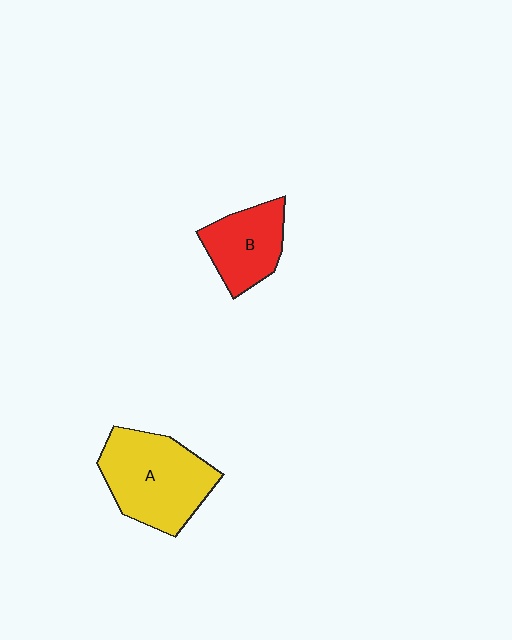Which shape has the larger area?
Shape A (yellow).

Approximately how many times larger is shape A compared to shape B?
Approximately 1.6 times.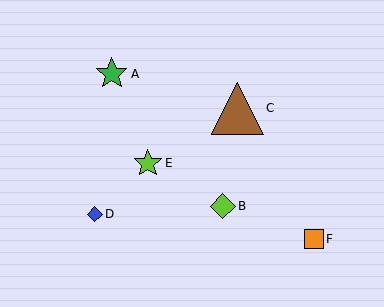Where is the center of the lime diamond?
The center of the lime diamond is at (223, 206).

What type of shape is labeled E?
Shape E is a lime star.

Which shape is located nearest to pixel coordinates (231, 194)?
The lime diamond (labeled B) at (223, 206) is nearest to that location.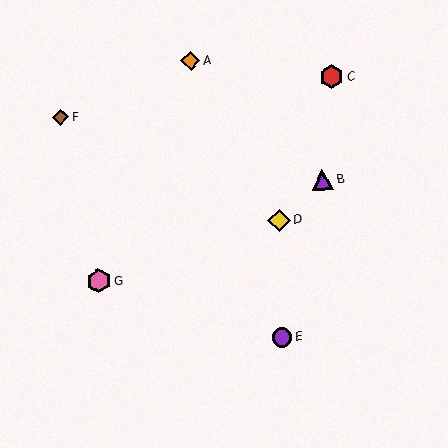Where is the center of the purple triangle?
The center of the purple triangle is at (322, 180).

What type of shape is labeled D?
Shape D is a yellow diamond.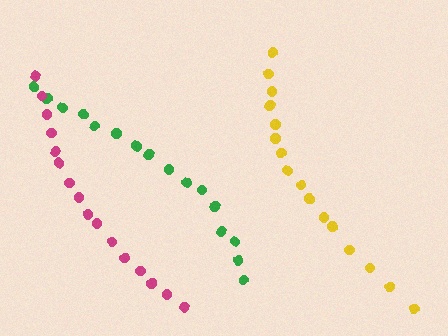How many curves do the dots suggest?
There are 3 distinct paths.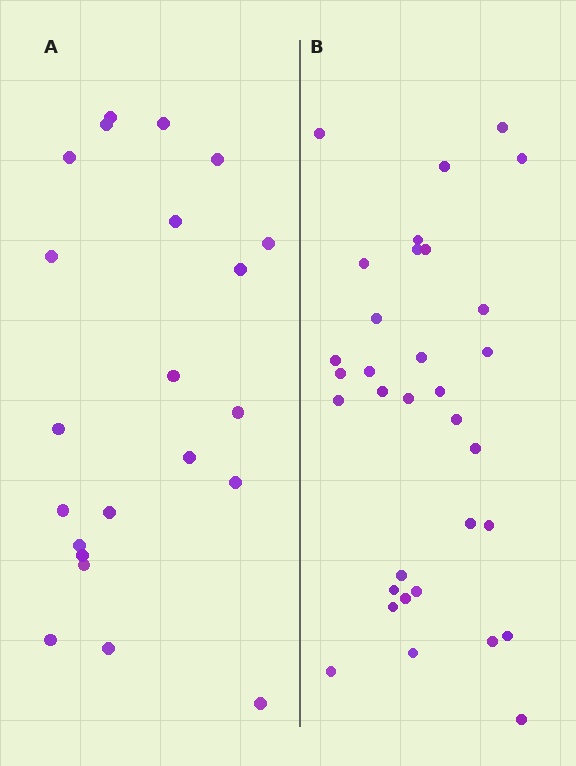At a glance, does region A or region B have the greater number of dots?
Region B (the right region) has more dots.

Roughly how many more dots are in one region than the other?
Region B has roughly 12 or so more dots than region A.